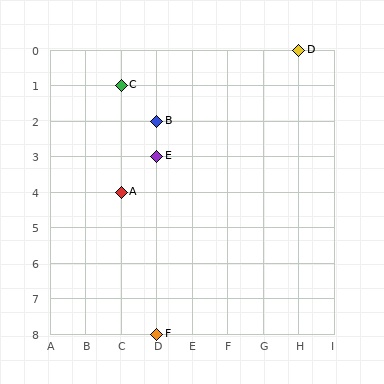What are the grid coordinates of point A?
Point A is at grid coordinates (C, 4).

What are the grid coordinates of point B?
Point B is at grid coordinates (D, 2).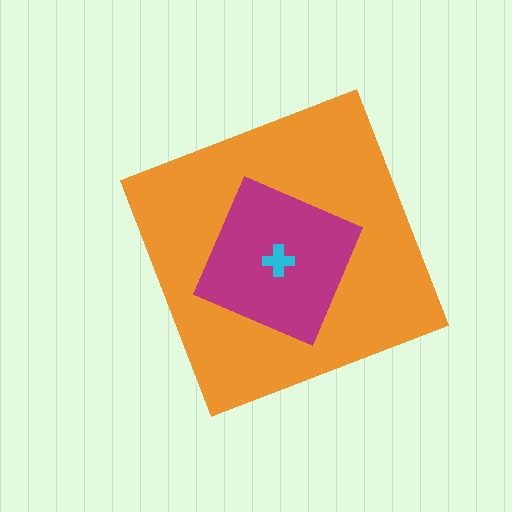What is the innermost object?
The cyan cross.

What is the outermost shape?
The orange diamond.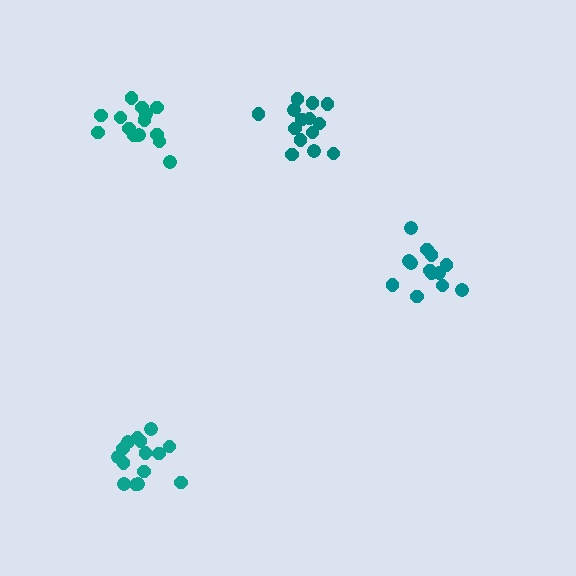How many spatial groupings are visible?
There are 4 spatial groupings.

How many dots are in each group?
Group 1: 13 dots, Group 2: 14 dots, Group 3: 15 dots, Group 4: 15 dots (57 total).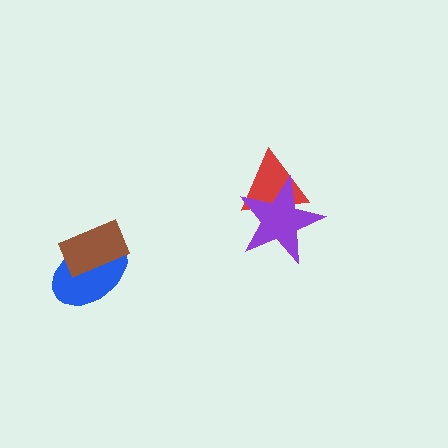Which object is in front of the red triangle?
The purple star is in front of the red triangle.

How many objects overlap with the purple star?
1 object overlaps with the purple star.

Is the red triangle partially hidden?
Yes, it is partially covered by another shape.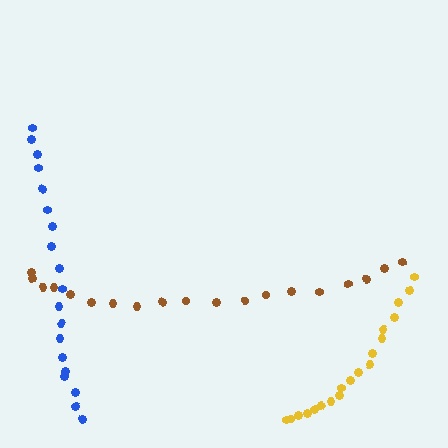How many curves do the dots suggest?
There are 3 distinct paths.